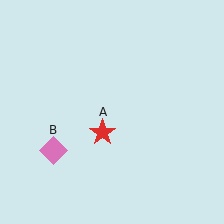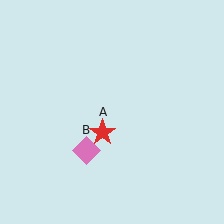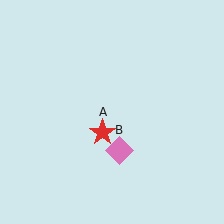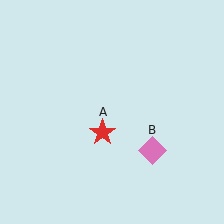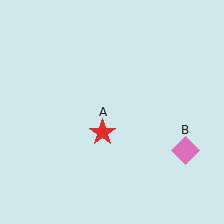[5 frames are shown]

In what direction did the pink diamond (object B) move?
The pink diamond (object B) moved right.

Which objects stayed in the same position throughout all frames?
Red star (object A) remained stationary.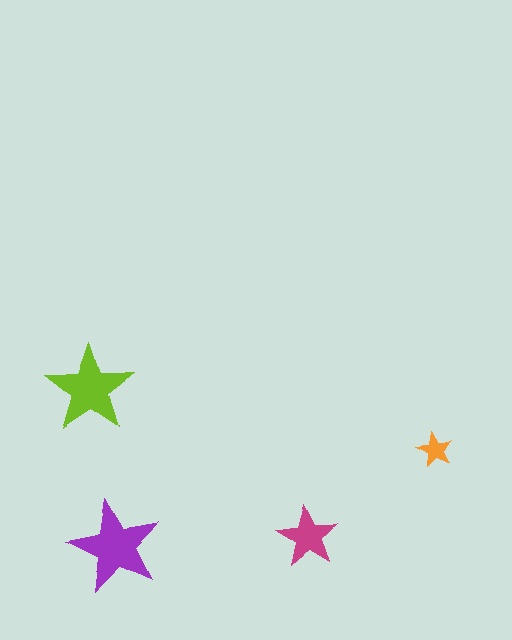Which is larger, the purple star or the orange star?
The purple one.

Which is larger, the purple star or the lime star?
The purple one.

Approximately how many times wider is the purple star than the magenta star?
About 1.5 times wider.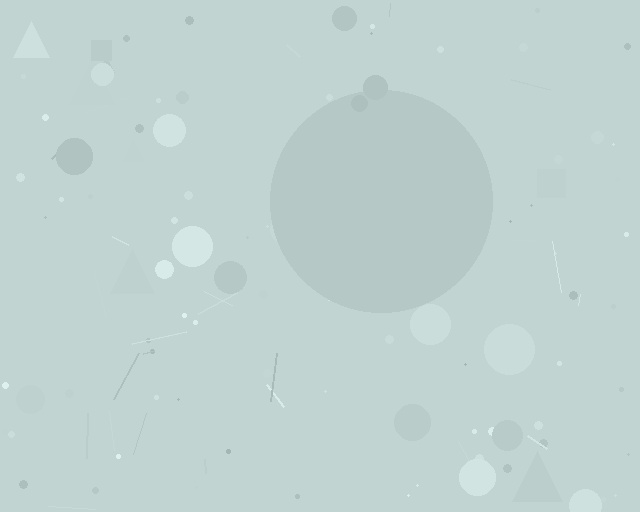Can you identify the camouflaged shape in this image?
The camouflaged shape is a circle.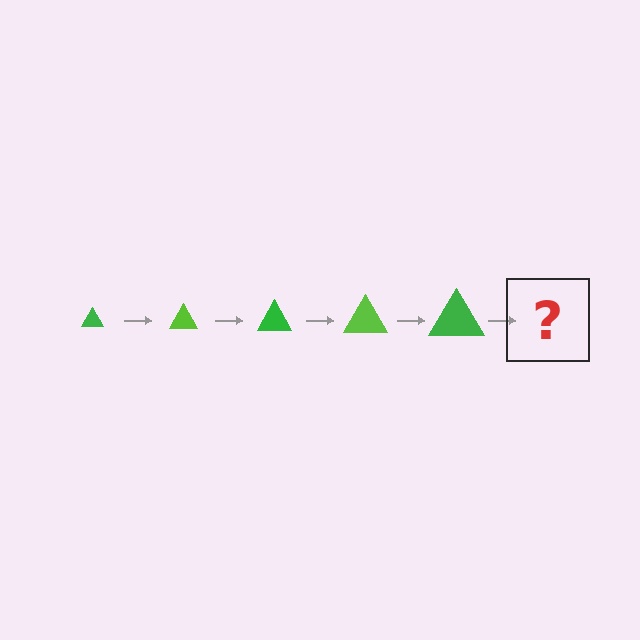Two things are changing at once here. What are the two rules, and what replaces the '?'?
The two rules are that the triangle grows larger each step and the color cycles through green and lime. The '?' should be a lime triangle, larger than the previous one.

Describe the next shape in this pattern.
It should be a lime triangle, larger than the previous one.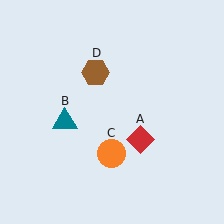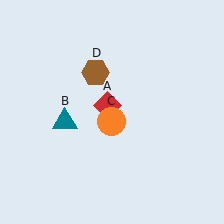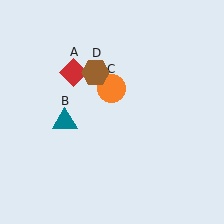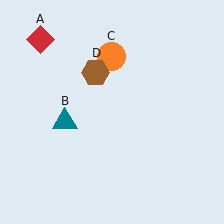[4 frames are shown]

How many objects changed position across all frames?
2 objects changed position: red diamond (object A), orange circle (object C).